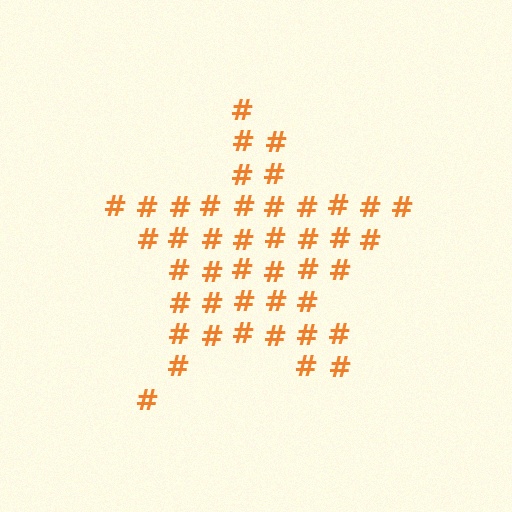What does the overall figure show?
The overall figure shows a star.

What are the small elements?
The small elements are hash symbols.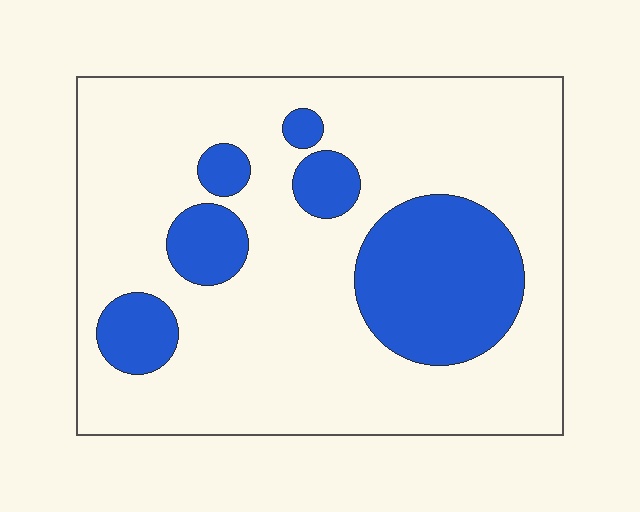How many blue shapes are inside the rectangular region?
6.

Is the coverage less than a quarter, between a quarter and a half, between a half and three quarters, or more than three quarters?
Less than a quarter.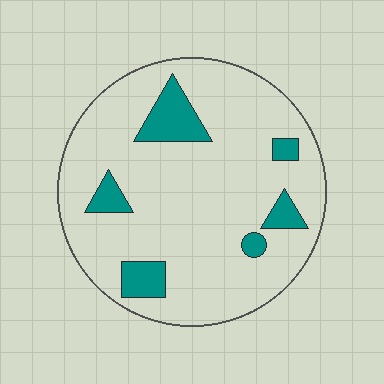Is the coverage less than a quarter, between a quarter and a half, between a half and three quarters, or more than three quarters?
Less than a quarter.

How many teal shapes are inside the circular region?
6.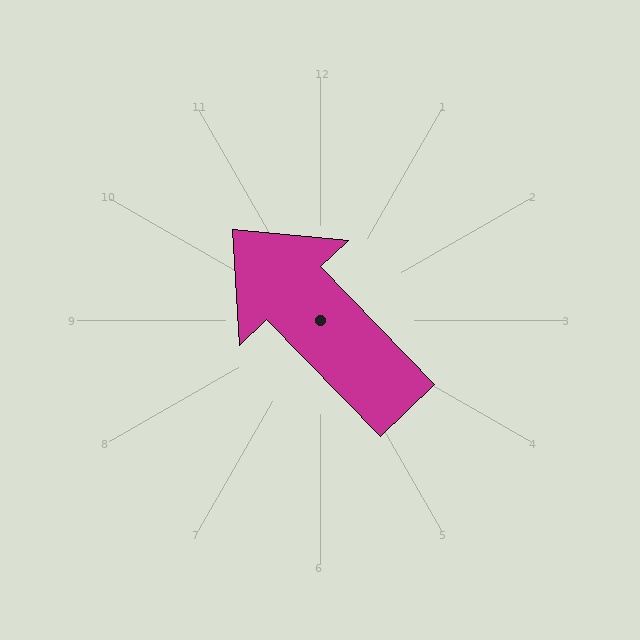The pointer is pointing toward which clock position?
Roughly 11 o'clock.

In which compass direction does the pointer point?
Northwest.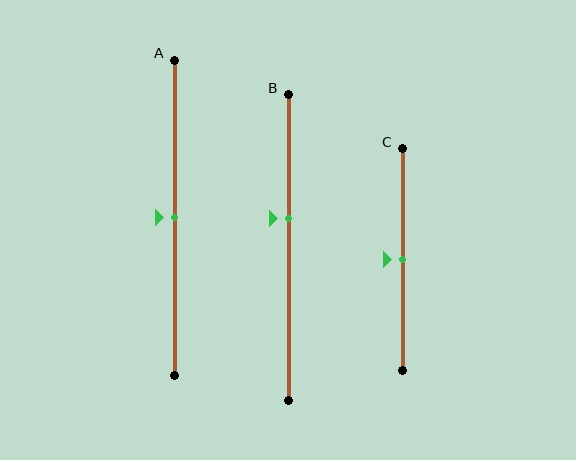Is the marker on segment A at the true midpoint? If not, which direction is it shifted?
Yes, the marker on segment A is at the true midpoint.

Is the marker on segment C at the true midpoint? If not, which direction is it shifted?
Yes, the marker on segment C is at the true midpoint.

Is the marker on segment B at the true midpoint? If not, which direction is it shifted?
No, the marker on segment B is shifted upward by about 9% of the segment length.